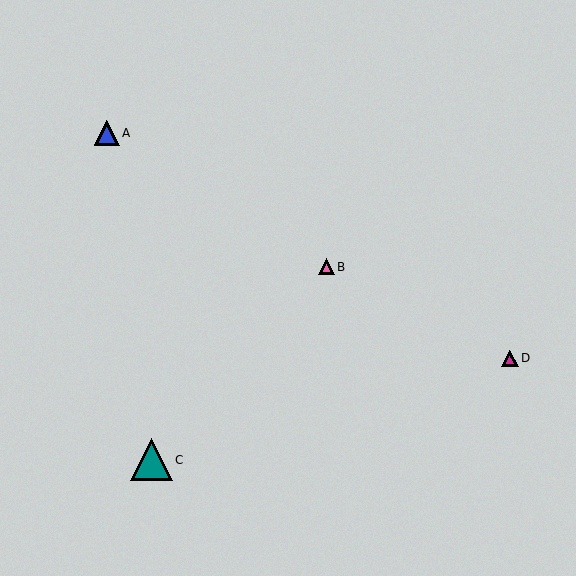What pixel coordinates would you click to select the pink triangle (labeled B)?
Click at (326, 267) to select the pink triangle B.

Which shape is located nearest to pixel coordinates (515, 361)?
The magenta triangle (labeled D) at (510, 358) is nearest to that location.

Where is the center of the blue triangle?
The center of the blue triangle is at (107, 133).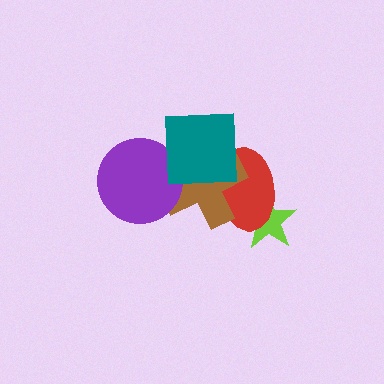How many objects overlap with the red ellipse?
3 objects overlap with the red ellipse.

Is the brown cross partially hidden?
Yes, it is partially covered by another shape.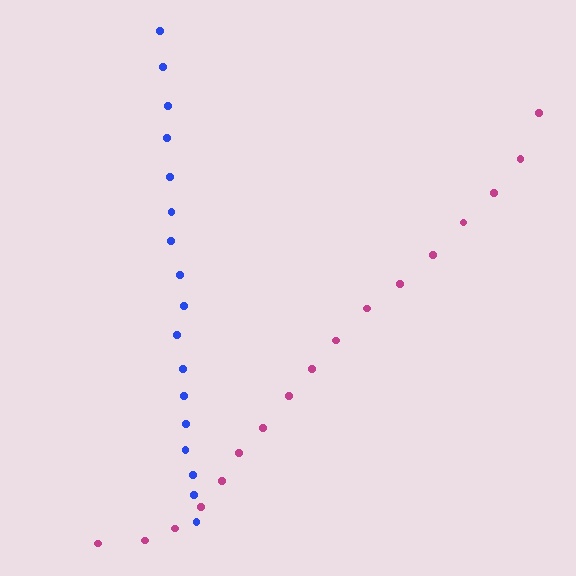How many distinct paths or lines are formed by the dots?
There are 2 distinct paths.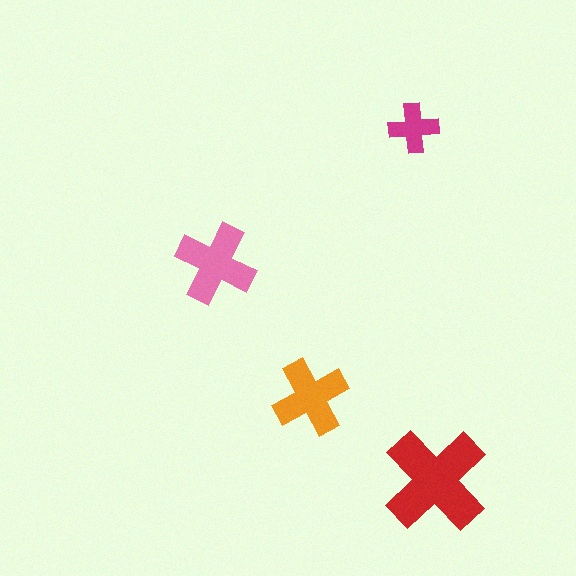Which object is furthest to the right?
The red cross is rightmost.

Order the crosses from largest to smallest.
the red one, the pink one, the orange one, the magenta one.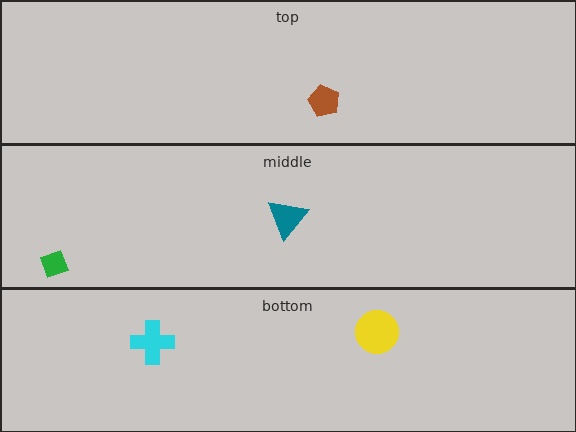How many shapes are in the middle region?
2.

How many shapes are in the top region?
1.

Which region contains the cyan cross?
The bottom region.